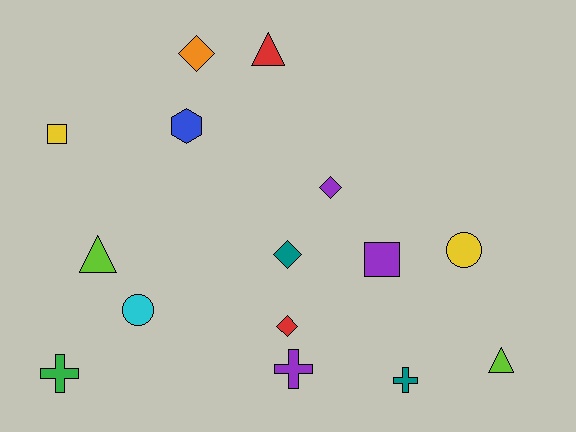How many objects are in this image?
There are 15 objects.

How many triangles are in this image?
There are 3 triangles.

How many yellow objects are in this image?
There are 2 yellow objects.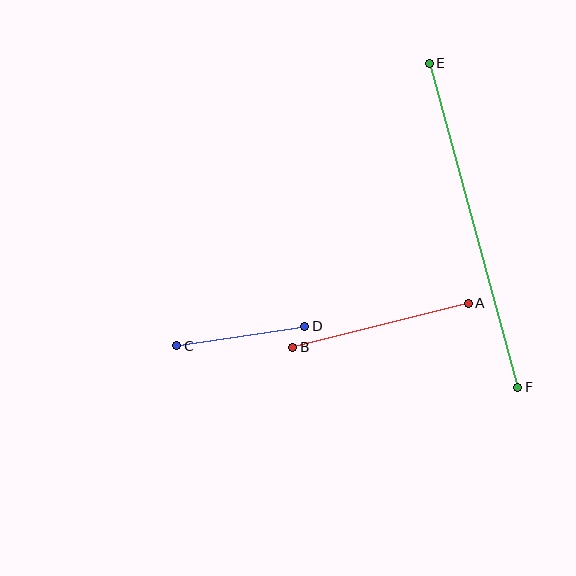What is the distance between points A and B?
The distance is approximately 181 pixels.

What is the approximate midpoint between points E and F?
The midpoint is at approximately (473, 225) pixels.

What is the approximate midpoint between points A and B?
The midpoint is at approximately (381, 325) pixels.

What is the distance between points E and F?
The distance is approximately 336 pixels.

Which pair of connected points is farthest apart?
Points E and F are farthest apart.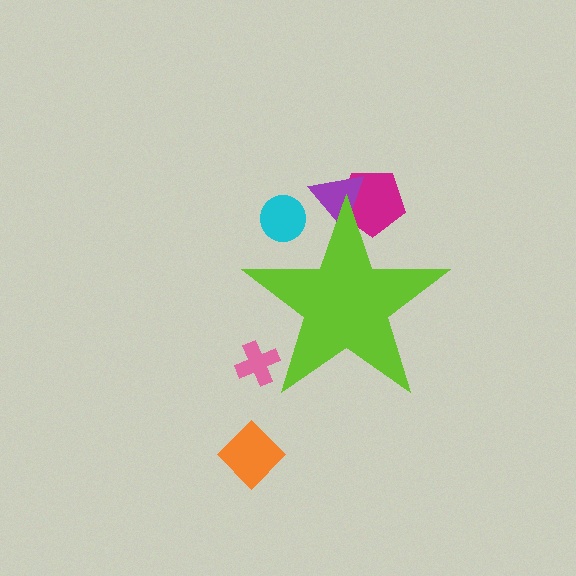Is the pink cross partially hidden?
Yes, the pink cross is partially hidden behind the lime star.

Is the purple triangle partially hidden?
Yes, the purple triangle is partially hidden behind the lime star.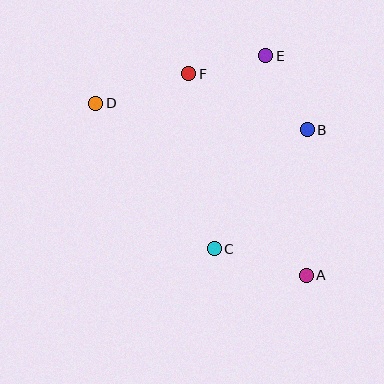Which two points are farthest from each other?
Points A and D are farthest from each other.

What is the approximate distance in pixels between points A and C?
The distance between A and C is approximately 95 pixels.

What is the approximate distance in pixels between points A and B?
The distance between A and B is approximately 145 pixels.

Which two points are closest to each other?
Points E and F are closest to each other.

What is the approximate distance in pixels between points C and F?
The distance between C and F is approximately 177 pixels.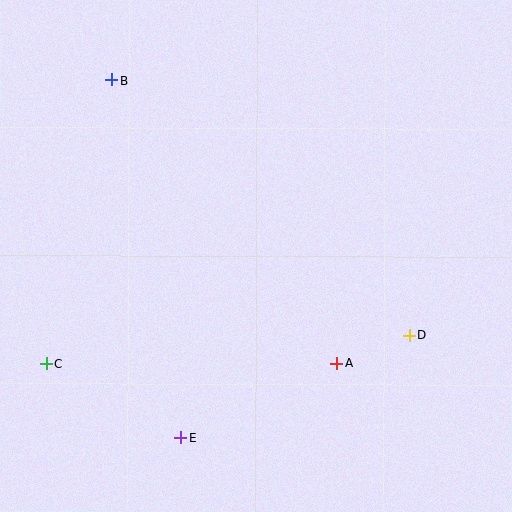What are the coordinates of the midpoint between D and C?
The midpoint between D and C is at (228, 349).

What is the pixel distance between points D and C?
The distance between D and C is 364 pixels.